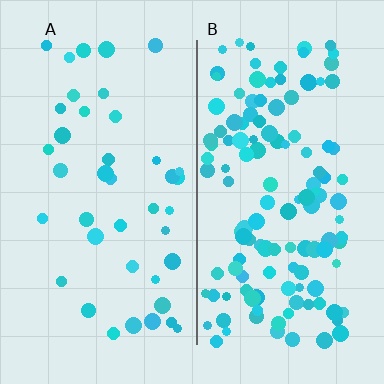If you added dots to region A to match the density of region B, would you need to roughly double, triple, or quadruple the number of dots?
Approximately triple.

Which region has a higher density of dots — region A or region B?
B (the right).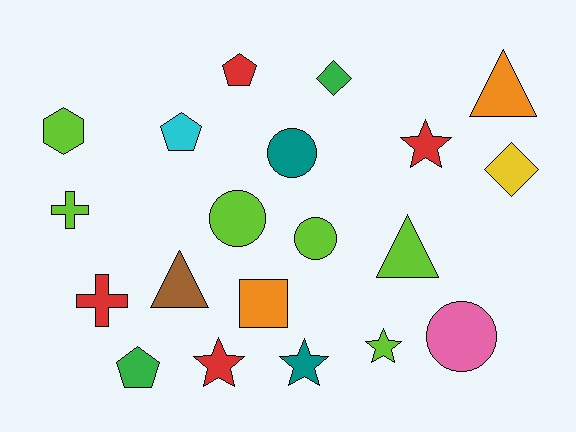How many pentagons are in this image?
There are 3 pentagons.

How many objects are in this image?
There are 20 objects.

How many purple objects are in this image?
There are no purple objects.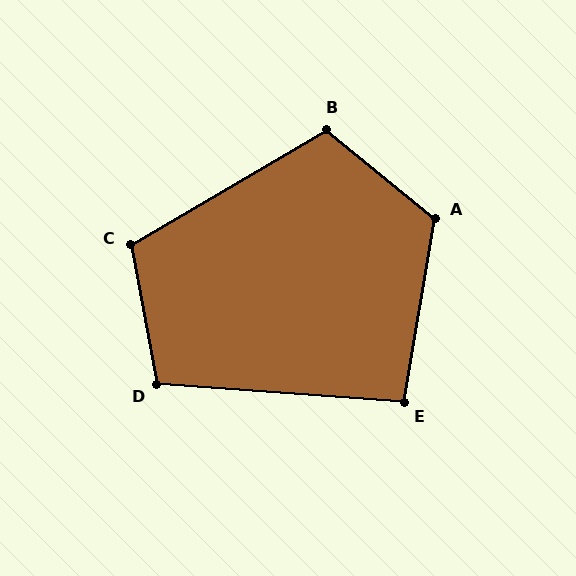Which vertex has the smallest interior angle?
E, at approximately 96 degrees.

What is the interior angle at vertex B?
Approximately 110 degrees (obtuse).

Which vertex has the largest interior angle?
A, at approximately 120 degrees.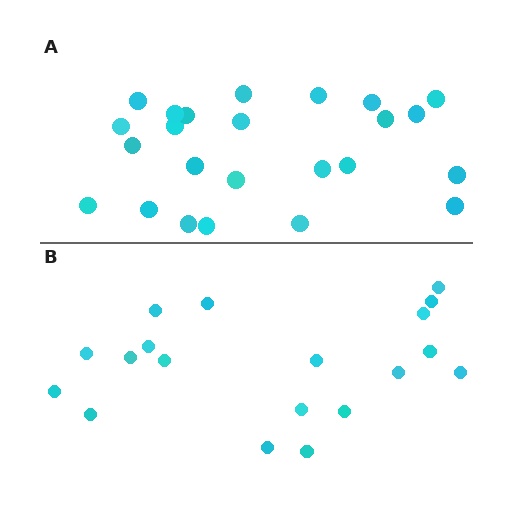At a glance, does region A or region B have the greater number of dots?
Region A (the top region) has more dots.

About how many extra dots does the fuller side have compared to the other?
Region A has about 5 more dots than region B.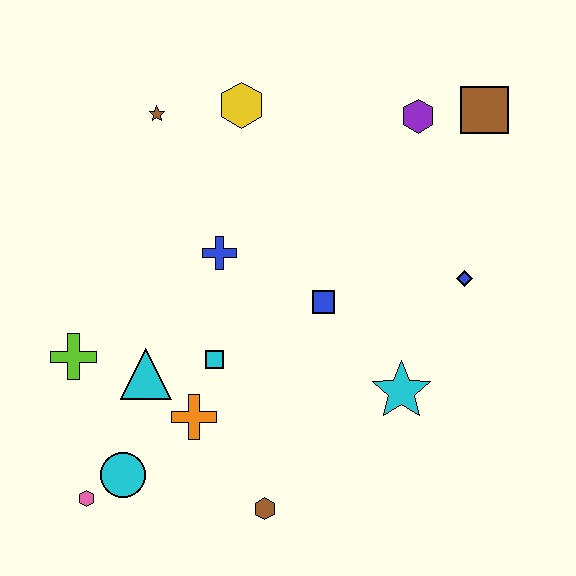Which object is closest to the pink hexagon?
The cyan circle is closest to the pink hexagon.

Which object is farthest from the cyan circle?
The brown square is farthest from the cyan circle.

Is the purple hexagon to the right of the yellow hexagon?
Yes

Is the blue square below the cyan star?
No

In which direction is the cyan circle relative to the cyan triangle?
The cyan circle is below the cyan triangle.